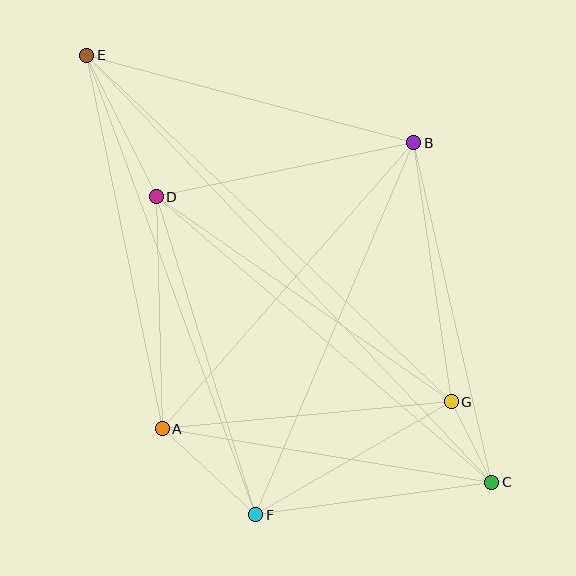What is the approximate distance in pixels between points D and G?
The distance between D and G is approximately 359 pixels.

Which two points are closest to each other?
Points C and G are closest to each other.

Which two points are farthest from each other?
Points C and E are farthest from each other.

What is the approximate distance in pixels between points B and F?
The distance between B and F is approximately 404 pixels.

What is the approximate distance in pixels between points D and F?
The distance between D and F is approximately 333 pixels.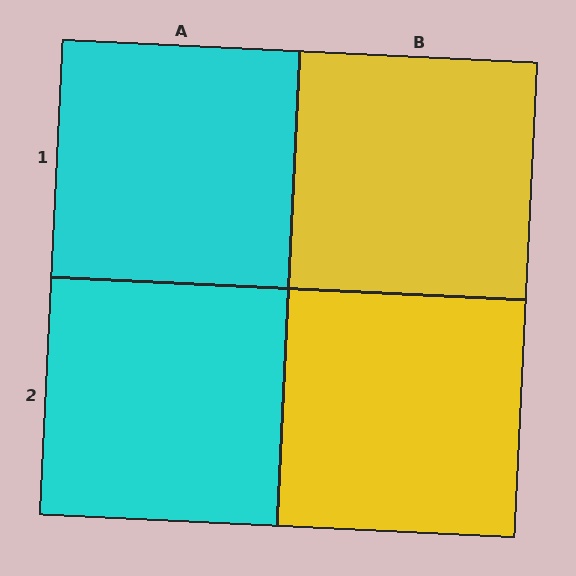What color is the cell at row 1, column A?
Cyan.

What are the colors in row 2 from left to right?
Cyan, yellow.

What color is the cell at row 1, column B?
Yellow.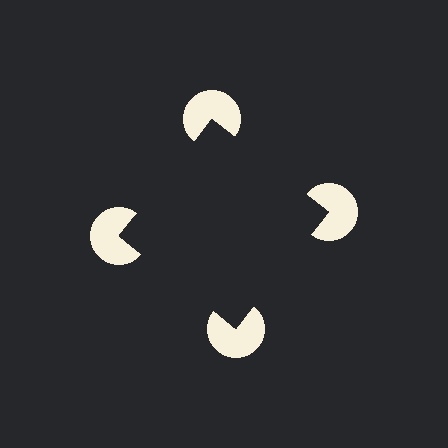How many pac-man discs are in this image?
There are 4 — one at each vertex of the illusory square.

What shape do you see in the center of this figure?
An illusory square — its edges are inferred from the aligned wedge cuts in the pac-man discs, not physically drawn.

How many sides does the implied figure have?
4 sides.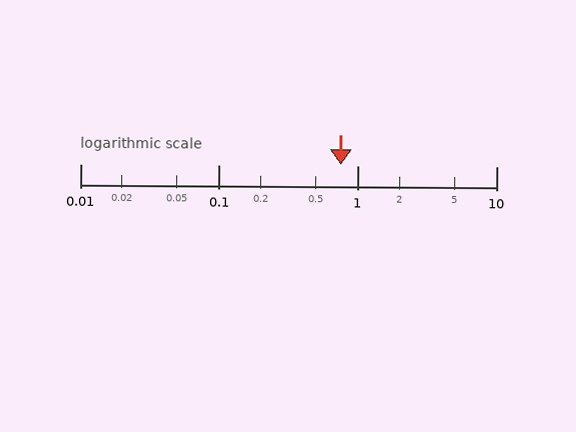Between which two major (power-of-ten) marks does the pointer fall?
The pointer is between 0.1 and 1.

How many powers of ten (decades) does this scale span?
The scale spans 3 decades, from 0.01 to 10.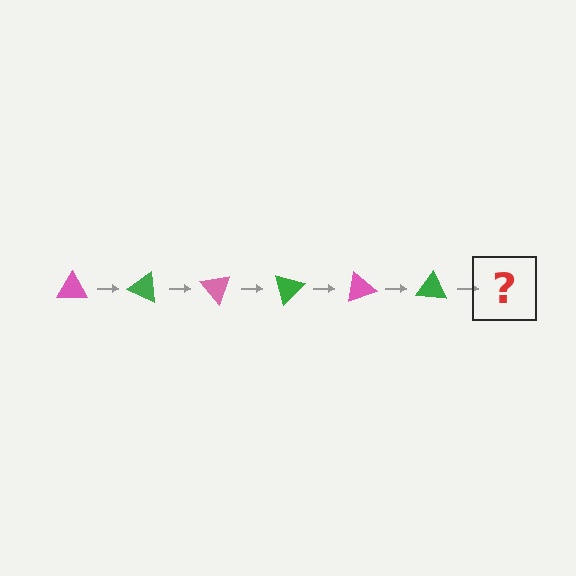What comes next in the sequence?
The next element should be a pink triangle, rotated 150 degrees from the start.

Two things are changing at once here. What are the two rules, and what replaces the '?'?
The two rules are that it rotates 25 degrees each step and the color cycles through pink and green. The '?' should be a pink triangle, rotated 150 degrees from the start.